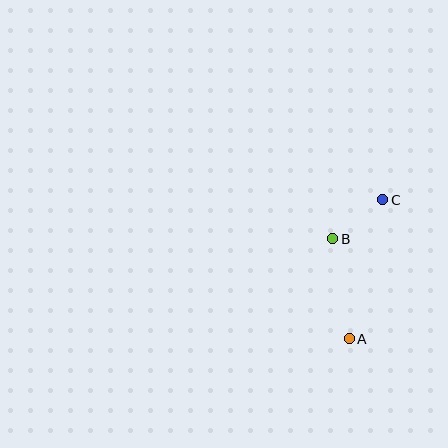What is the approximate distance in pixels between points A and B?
The distance between A and B is approximately 102 pixels.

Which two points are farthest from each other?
Points A and C are farthest from each other.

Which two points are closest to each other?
Points B and C are closest to each other.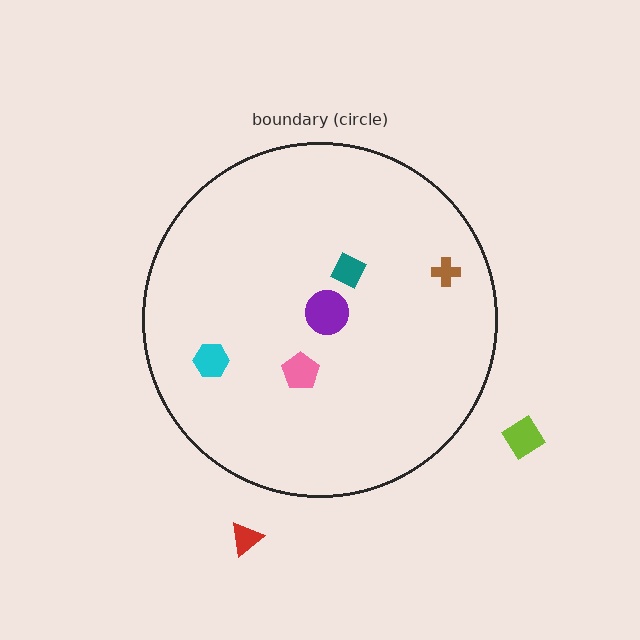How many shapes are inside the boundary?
5 inside, 2 outside.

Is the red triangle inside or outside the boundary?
Outside.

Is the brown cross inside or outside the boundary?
Inside.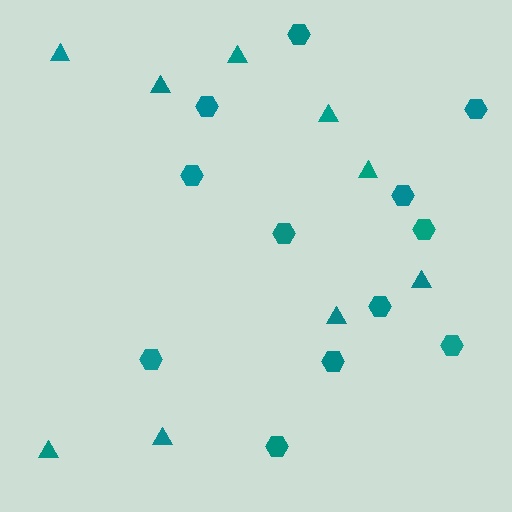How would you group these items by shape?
There are 2 groups: one group of hexagons (12) and one group of triangles (9).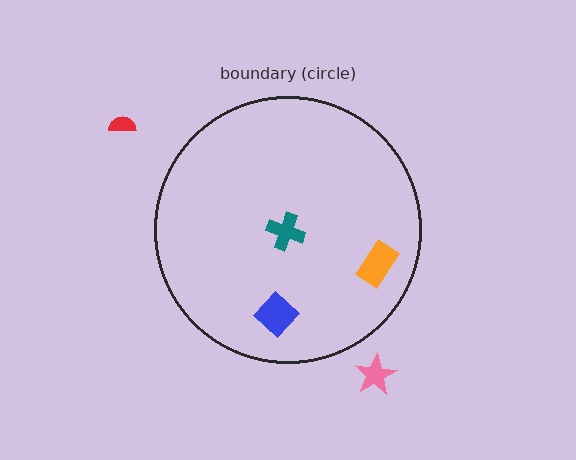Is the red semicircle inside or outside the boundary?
Outside.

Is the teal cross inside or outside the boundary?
Inside.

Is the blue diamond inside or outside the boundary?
Inside.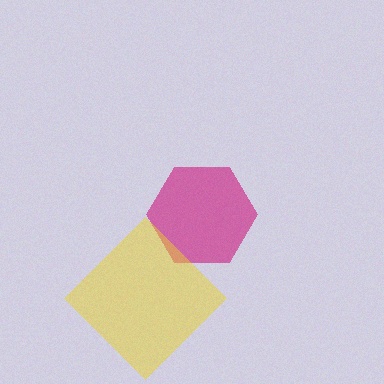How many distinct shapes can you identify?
There are 2 distinct shapes: a magenta hexagon, a yellow diamond.